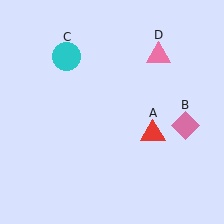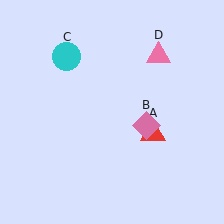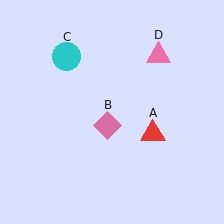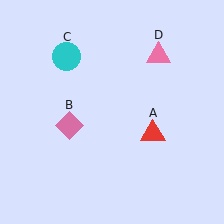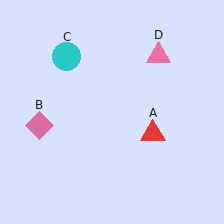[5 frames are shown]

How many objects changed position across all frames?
1 object changed position: pink diamond (object B).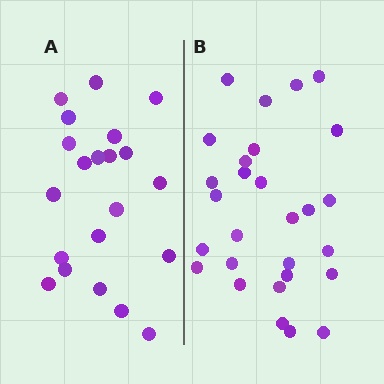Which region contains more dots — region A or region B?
Region B (the right region) has more dots.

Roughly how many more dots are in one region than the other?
Region B has roughly 8 or so more dots than region A.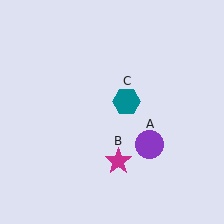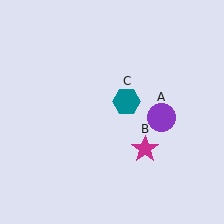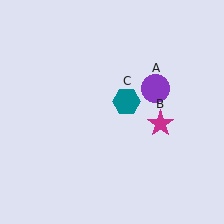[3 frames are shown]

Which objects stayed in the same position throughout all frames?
Teal hexagon (object C) remained stationary.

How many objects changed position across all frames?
2 objects changed position: purple circle (object A), magenta star (object B).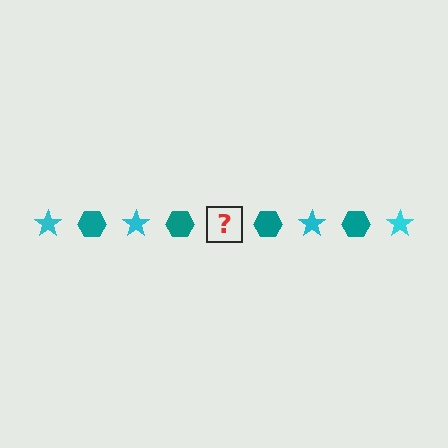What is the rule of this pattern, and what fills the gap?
The rule is that the pattern alternates between cyan star and teal hexagon. The gap should be filled with a cyan star.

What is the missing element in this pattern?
The missing element is a cyan star.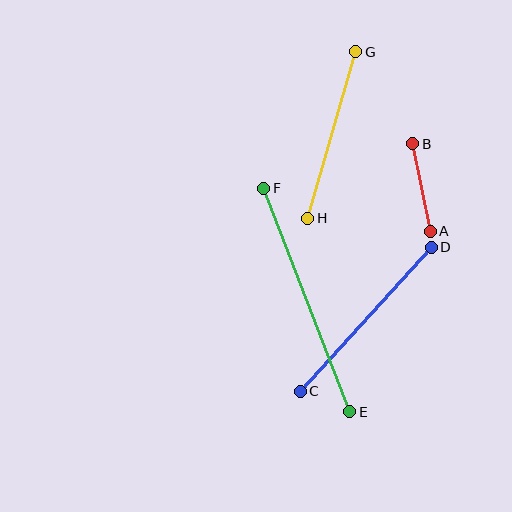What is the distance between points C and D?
The distance is approximately 195 pixels.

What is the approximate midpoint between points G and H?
The midpoint is at approximately (332, 135) pixels.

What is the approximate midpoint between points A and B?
The midpoint is at approximately (422, 187) pixels.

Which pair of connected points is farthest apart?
Points E and F are farthest apart.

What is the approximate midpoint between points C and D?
The midpoint is at approximately (366, 319) pixels.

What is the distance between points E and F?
The distance is approximately 239 pixels.